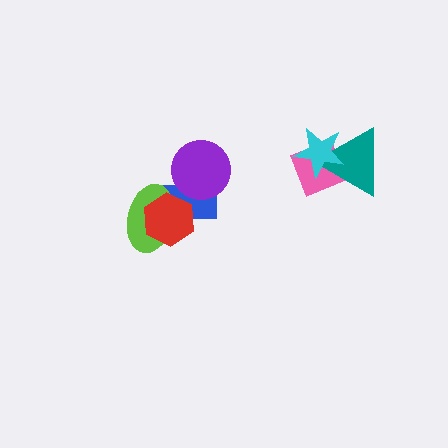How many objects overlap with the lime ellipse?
2 objects overlap with the lime ellipse.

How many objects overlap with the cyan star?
2 objects overlap with the cyan star.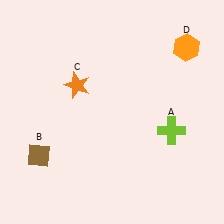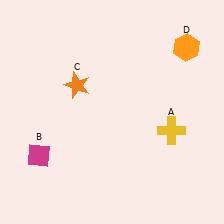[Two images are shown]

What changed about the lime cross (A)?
In Image 1, A is lime. In Image 2, it changed to yellow.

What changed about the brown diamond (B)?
In Image 1, B is brown. In Image 2, it changed to magenta.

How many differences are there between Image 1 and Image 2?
There are 2 differences between the two images.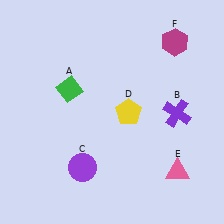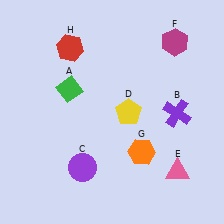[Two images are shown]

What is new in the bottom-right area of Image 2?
An orange hexagon (G) was added in the bottom-right area of Image 2.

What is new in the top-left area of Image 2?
A red hexagon (H) was added in the top-left area of Image 2.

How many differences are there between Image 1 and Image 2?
There are 2 differences between the two images.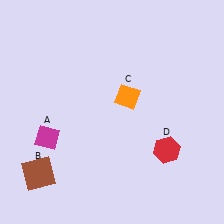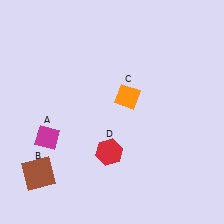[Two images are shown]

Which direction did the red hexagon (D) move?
The red hexagon (D) moved left.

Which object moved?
The red hexagon (D) moved left.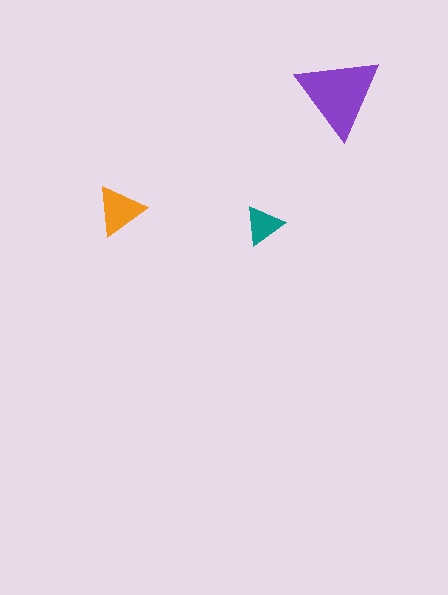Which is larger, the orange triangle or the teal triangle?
The orange one.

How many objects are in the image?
There are 3 objects in the image.